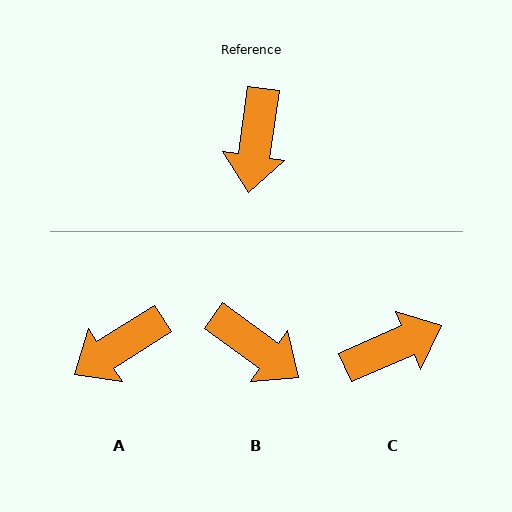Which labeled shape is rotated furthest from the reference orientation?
C, about 122 degrees away.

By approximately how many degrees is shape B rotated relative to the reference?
Approximately 62 degrees counter-clockwise.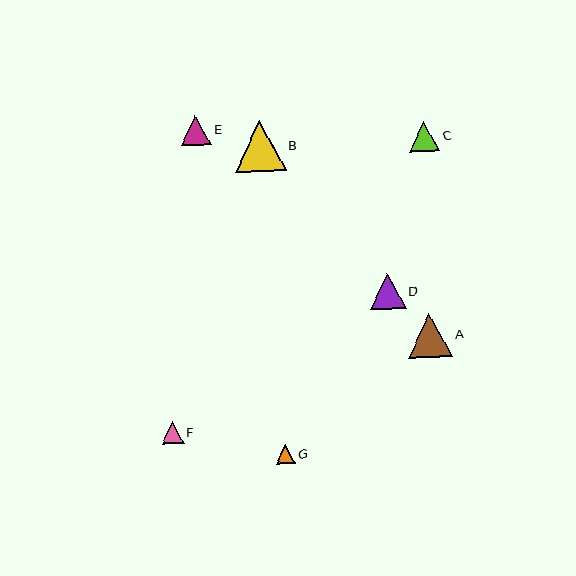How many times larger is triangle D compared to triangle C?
Triangle D is approximately 1.2 times the size of triangle C.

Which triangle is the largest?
Triangle B is the largest with a size of approximately 51 pixels.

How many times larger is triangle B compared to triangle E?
Triangle B is approximately 1.6 times the size of triangle E.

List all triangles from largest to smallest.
From largest to smallest: B, A, D, E, C, F, G.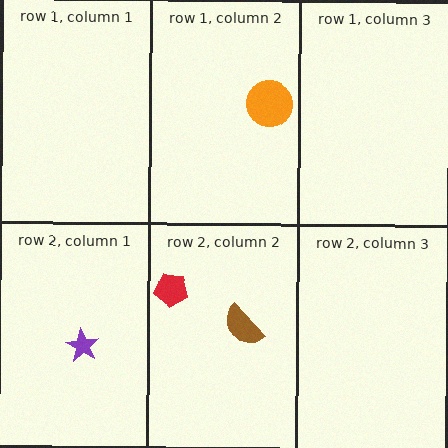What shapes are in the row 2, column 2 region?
The brown semicircle, the red pentagon.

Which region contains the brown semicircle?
The row 2, column 2 region.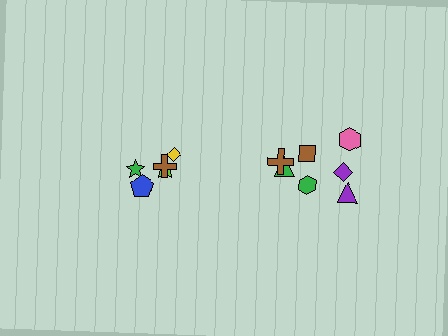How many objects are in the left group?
There are 5 objects.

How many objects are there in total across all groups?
There are 12 objects.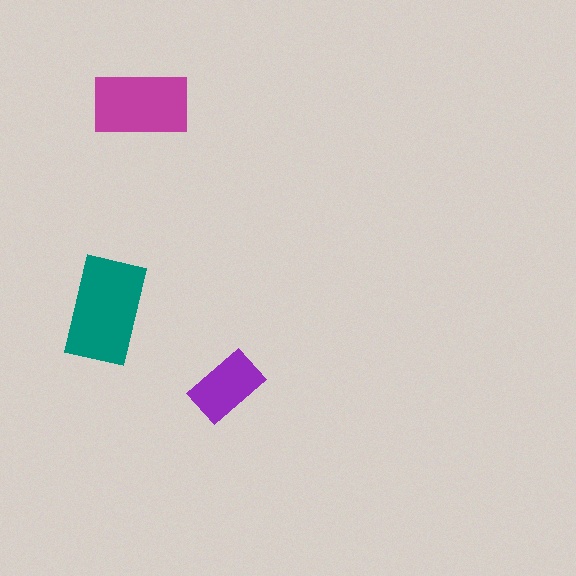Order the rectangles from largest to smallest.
the teal one, the magenta one, the purple one.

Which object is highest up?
The magenta rectangle is topmost.